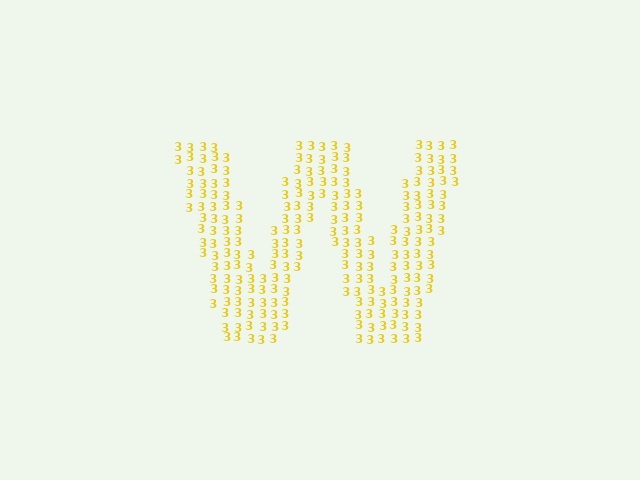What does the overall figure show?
The overall figure shows the letter W.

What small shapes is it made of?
It is made of small digit 3's.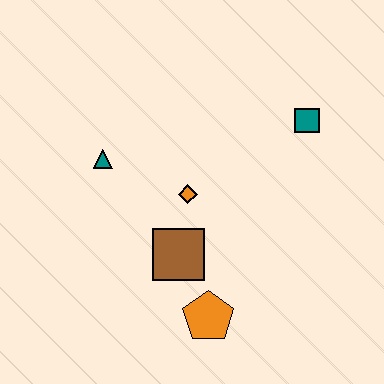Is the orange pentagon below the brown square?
Yes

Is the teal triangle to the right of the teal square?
No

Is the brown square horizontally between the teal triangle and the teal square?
Yes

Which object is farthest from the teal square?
The orange pentagon is farthest from the teal square.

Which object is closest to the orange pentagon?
The brown square is closest to the orange pentagon.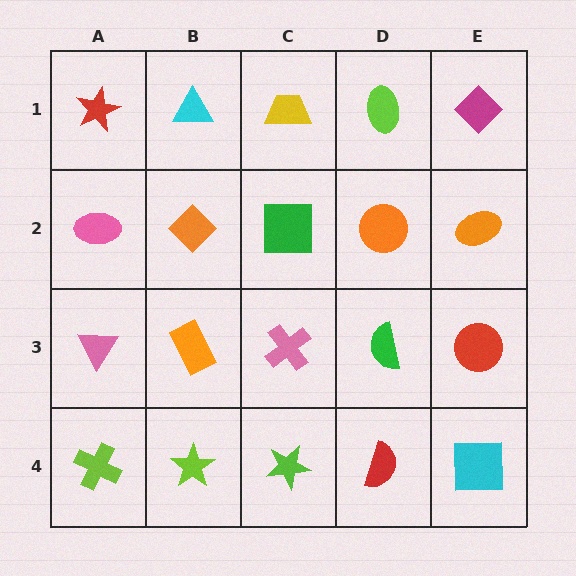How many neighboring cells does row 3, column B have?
4.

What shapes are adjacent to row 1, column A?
A pink ellipse (row 2, column A), a cyan triangle (row 1, column B).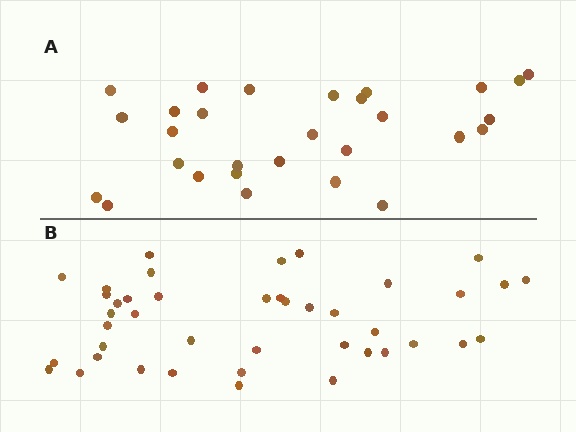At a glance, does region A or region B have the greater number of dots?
Region B (the bottom region) has more dots.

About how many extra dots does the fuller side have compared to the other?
Region B has approximately 15 more dots than region A.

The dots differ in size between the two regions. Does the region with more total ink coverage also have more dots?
No. Region A has more total ink coverage because its dots are larger, but region B actually contains more individual dots. Total area can be misleading — the number of items is what matters here.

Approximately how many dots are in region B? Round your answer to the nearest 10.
About 40 dots. (The exact count is 42, which rounds to 40.)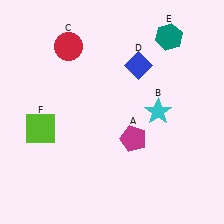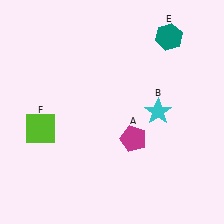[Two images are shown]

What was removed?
The red circle (C), the blue diamond (D) were removed in Image 2.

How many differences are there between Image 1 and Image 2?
There are 2 differences between the two images.